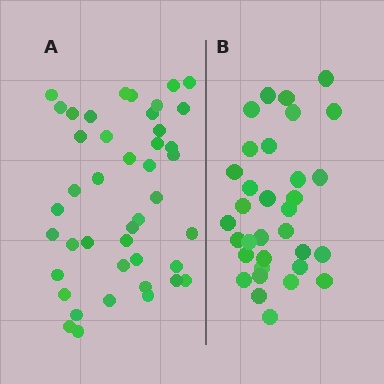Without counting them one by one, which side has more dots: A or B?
Region A (the left region) has more dots.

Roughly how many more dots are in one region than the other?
Region A has roughly 10 or so more dots than region B.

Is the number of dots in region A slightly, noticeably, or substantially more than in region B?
Region A has noticeably more, but not dramatically so. The ratio is roughly 1.3 to 1.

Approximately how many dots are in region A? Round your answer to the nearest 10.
About 40 dots. (The exact count is 43, which rounds to 40.)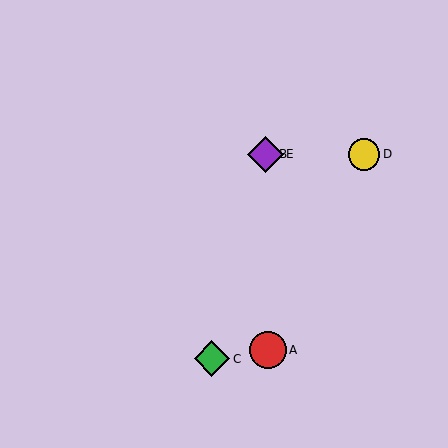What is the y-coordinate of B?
Object B is at y≈155.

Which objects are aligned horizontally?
Objects B, D, E are aligned horizontally.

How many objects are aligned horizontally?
3 objects (B, D, E) are aligned horizontally.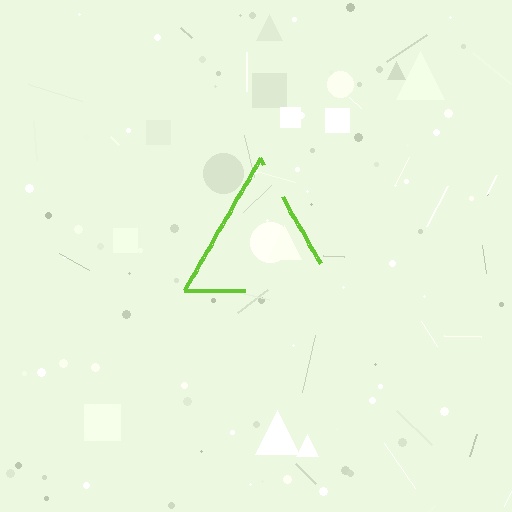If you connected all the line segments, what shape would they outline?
They would outline a triangle.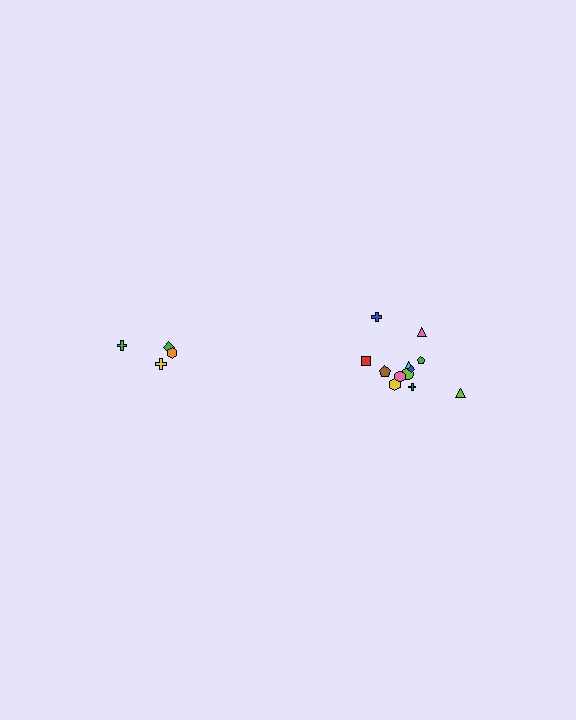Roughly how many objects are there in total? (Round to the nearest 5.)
Roughly 15 objects in total.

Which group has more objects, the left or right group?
The right group.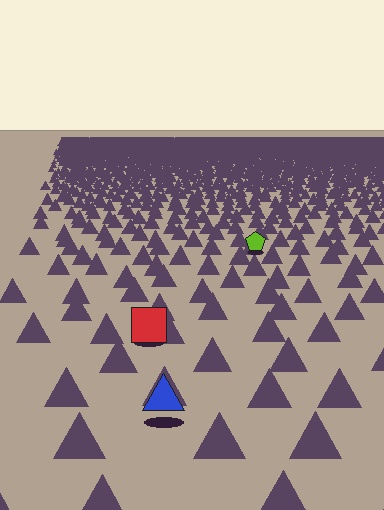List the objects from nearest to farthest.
From nearest to farthest: the blue triangle, the red square, the lime pentagon.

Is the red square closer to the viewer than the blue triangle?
No. The blue triangle is closer — you can tell from the texture gradient: the ground texture is coarser near it.